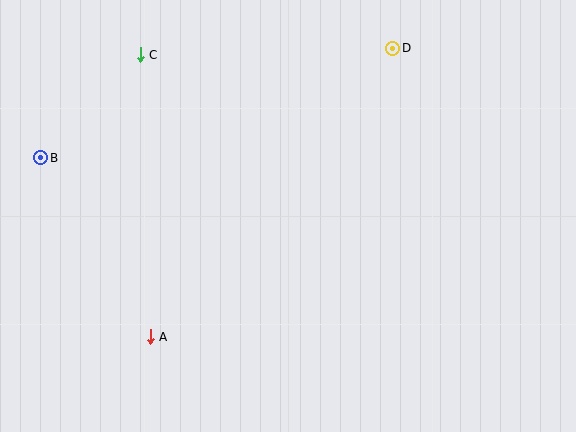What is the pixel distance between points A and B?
The distance between A and B is 210 pixels.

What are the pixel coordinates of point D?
Point D is at (392, 48).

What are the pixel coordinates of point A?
Point A is at (150, 337).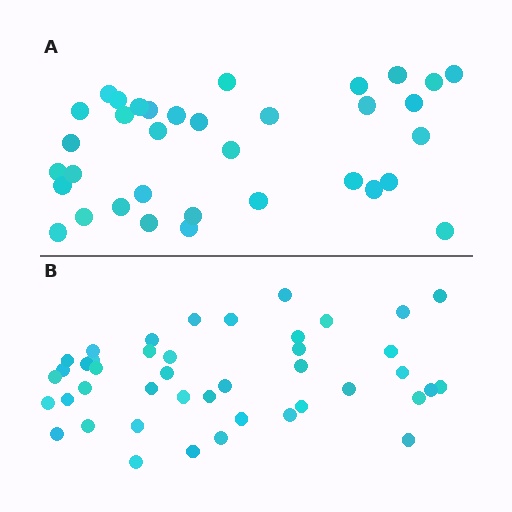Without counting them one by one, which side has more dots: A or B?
Region B (the bottom region) has more dots.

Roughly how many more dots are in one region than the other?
Region B has roughly 8 or so more dots than region A.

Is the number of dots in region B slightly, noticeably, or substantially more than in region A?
Region B has only slightly more — the two regions are fairly close. The ratio is roughly 1.2 to 1.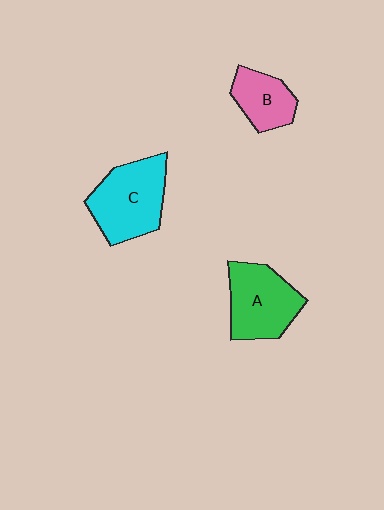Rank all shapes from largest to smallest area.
From largest to smallest: C (cyan), A (green), B (pink).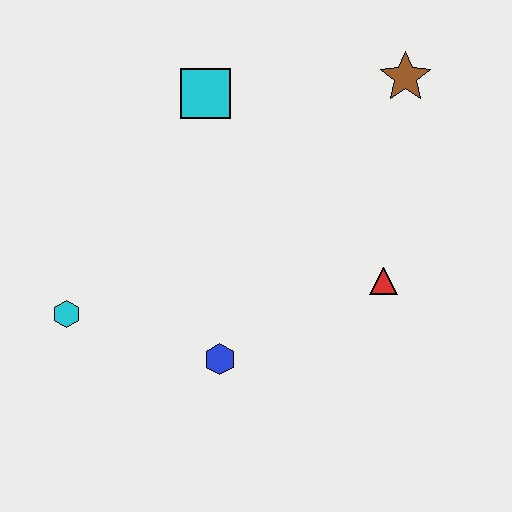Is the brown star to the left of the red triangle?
No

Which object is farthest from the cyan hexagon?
The brown star is farthest from the cyan hexagon.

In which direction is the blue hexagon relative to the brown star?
The blue hexagon is below the brown star.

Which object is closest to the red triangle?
The blue hexagon is closest to the red triangle.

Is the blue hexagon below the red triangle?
Yes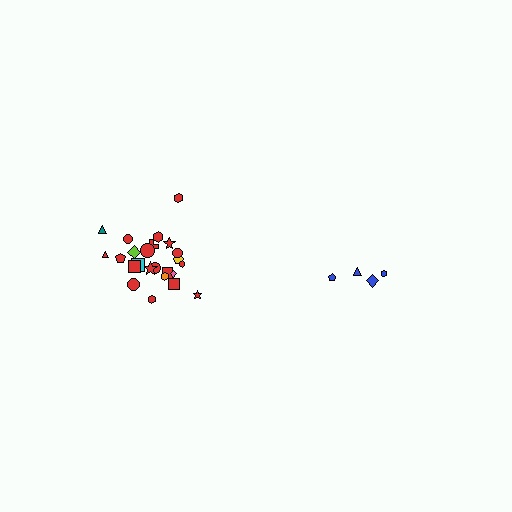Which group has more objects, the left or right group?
The left group.